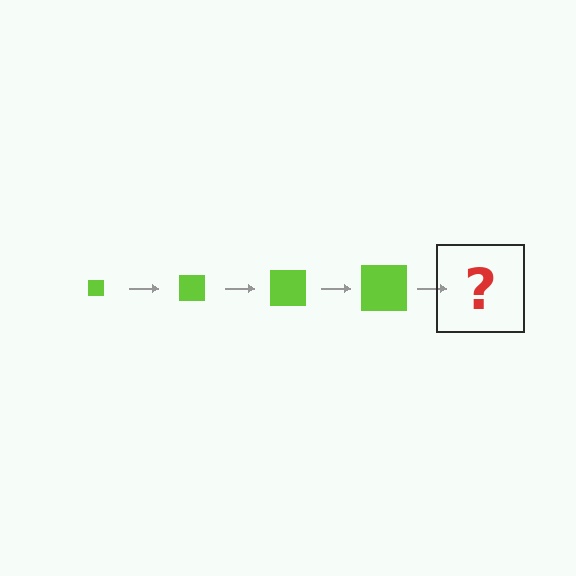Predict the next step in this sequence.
The next step is a lime square, larger than the previous one.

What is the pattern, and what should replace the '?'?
The pattern is that the square gets progressively larger each step. The '?' should be a lime square, larger than the previous one.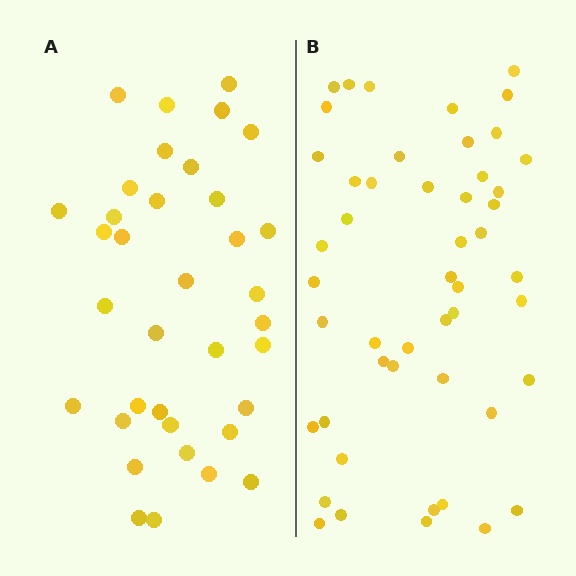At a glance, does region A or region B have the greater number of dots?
Region B (the right region) has more dots.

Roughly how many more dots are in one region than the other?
Region B has approximately 15 more dots than region A.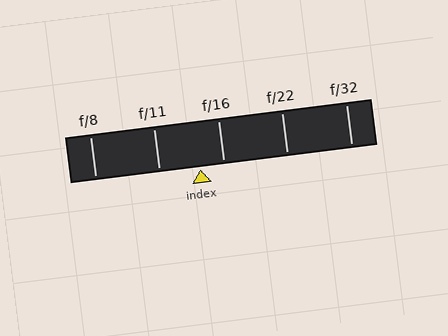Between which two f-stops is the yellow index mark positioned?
The index mark is between f/11 and f/16.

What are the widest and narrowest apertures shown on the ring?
The widest aperture shown is f/8 and the narrowest is f/32.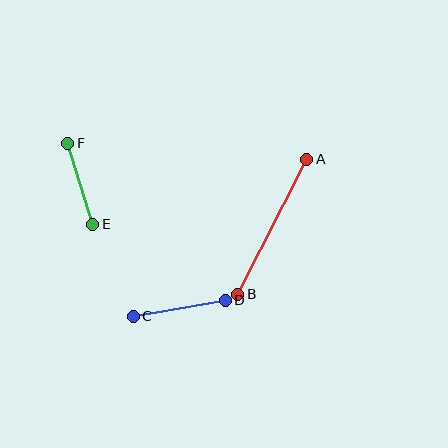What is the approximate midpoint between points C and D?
The midpoint is at approximately (179, 308) pixels.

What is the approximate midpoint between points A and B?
The midpoint is at approximately (272, 227) pixels.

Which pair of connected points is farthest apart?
Points A and B are farthest apart.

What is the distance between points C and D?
The distance is approximately 93 pixels.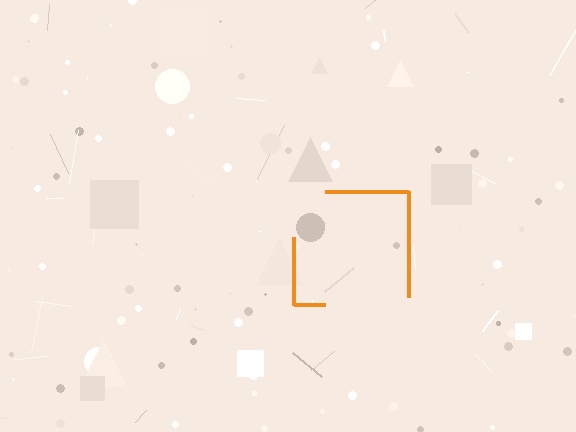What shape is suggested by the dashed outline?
The dashed outline suggests a square.